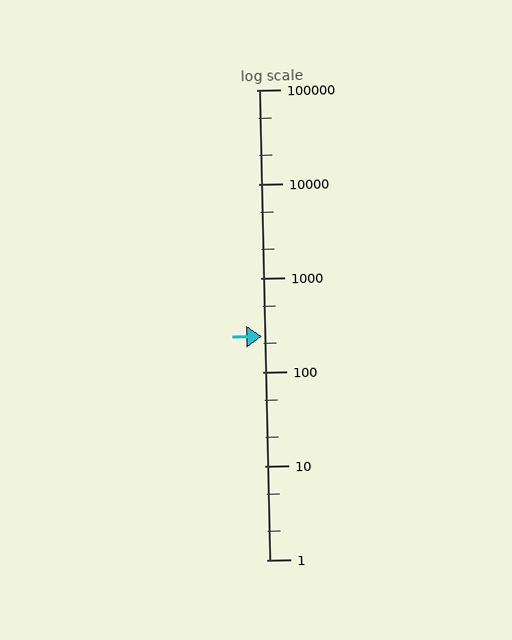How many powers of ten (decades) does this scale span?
The scale spans 5 decades, from 1 to 100000.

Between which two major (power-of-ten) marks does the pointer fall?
The pointer is between 100 and 1000.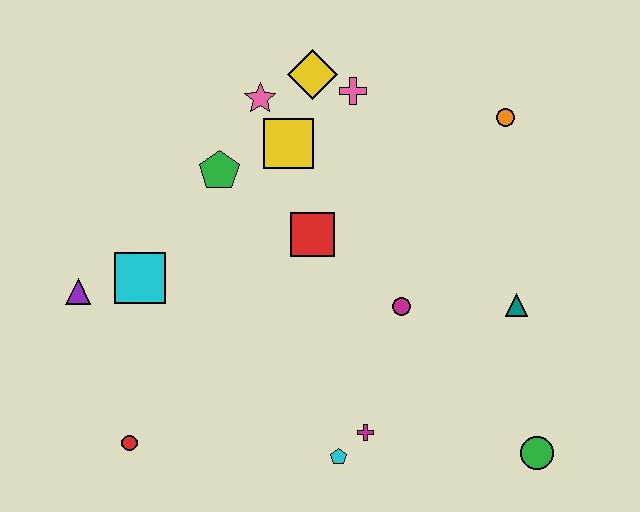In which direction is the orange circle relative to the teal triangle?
The orange circle is above the teal triangle.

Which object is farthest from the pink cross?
The red circle is farthest from the pink cross.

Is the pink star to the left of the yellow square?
Yes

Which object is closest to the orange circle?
The pink cross is closest to the orange circle.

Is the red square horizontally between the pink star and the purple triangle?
No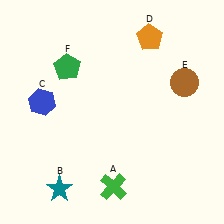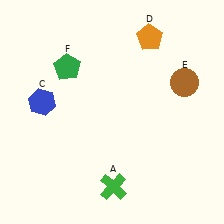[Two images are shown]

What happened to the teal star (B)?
The teal star (B) was removed in Image 2. It was in the bottom-left area of Image 1.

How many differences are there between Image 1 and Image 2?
There is 1 difference between the two images.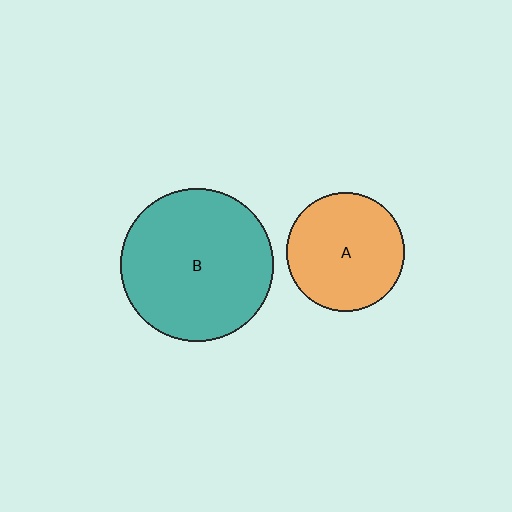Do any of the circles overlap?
No, none of the circles overlap.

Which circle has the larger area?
Circle B (teal).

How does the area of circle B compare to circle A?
Approximately 1.7 times.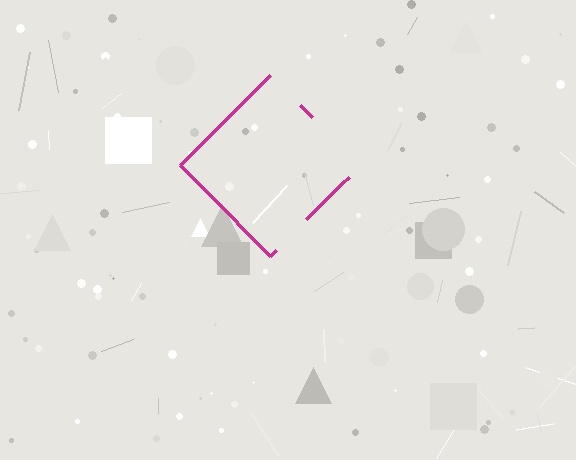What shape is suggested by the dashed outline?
The dashed outline suggests a diamond.